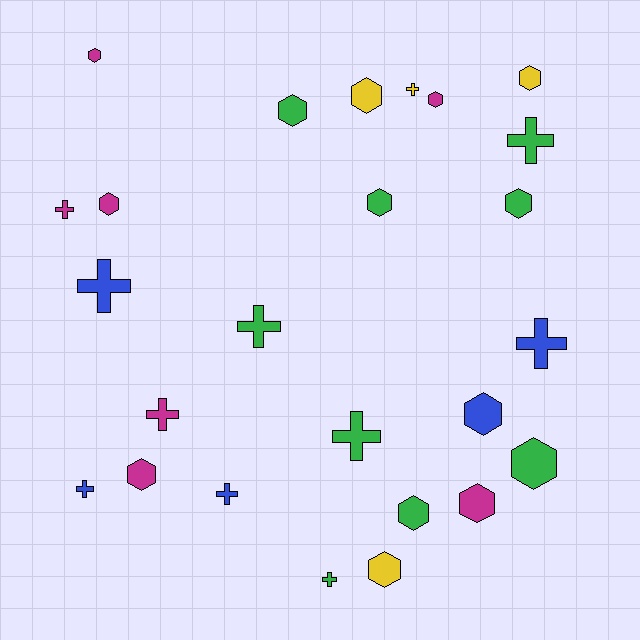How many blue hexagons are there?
There is 1 blue hexagon.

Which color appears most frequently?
Green, with 9 objects.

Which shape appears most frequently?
Hexagon, with 14 objects.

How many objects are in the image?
There are 25 objects.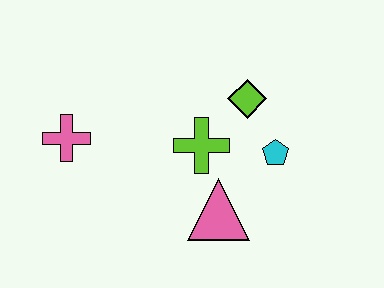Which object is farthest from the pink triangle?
The pink cross is farthest from the pink triangle.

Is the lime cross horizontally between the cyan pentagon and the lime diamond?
No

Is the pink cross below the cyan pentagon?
No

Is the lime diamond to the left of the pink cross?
No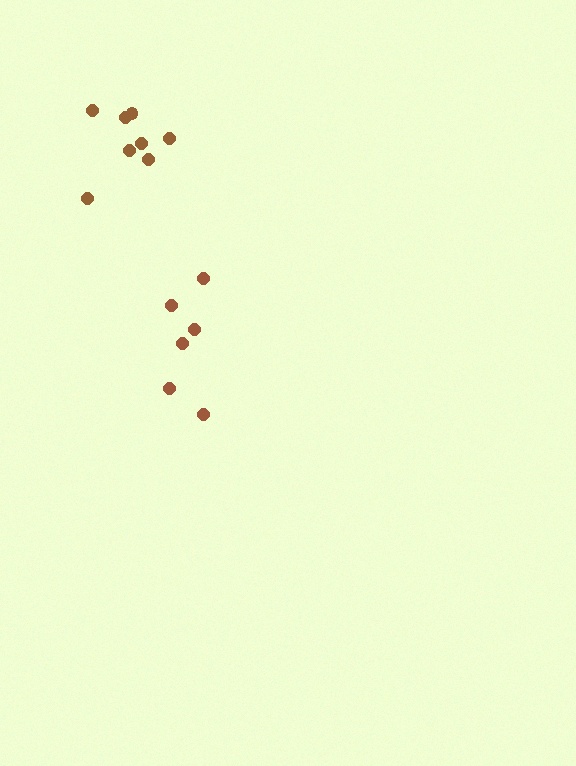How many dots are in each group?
Group 1: 6 dots, Group 2: 8 dots (14 total).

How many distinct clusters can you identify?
There are 2 distinct clusters.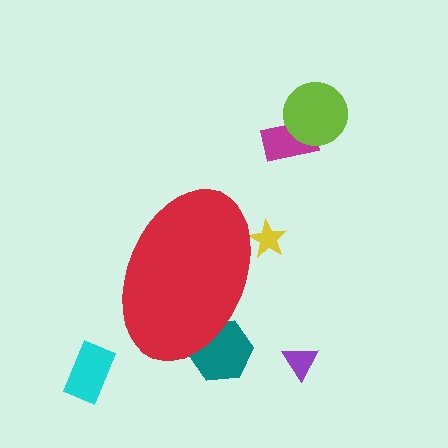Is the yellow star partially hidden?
Yes, the yellow star is partially hidden behind the red ellipse.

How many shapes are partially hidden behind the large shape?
2 shapes are partially hidden.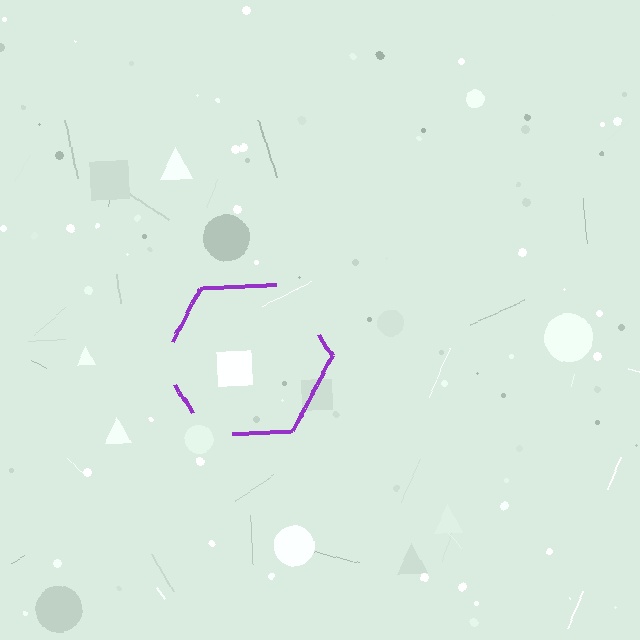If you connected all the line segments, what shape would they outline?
They would outline a hexagon.